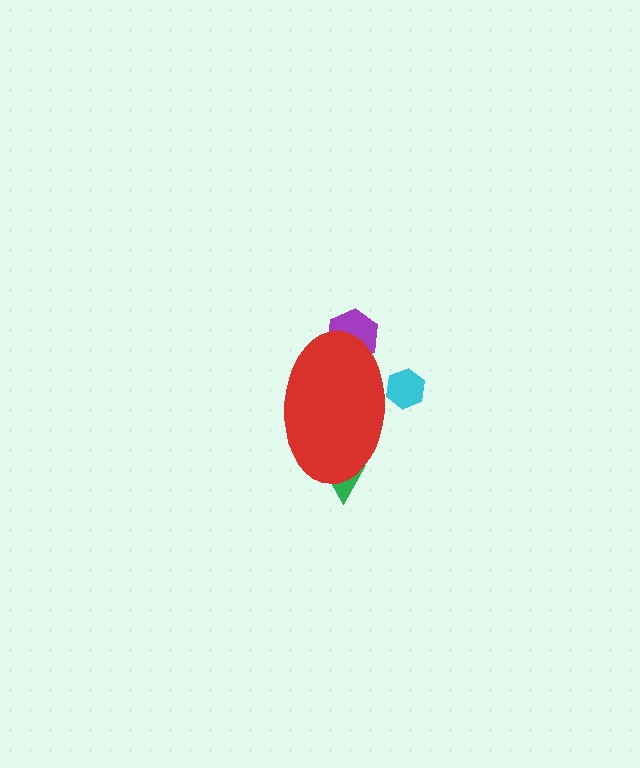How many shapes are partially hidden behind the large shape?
3 shapes are partially hidden.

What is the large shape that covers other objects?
A red ellipse.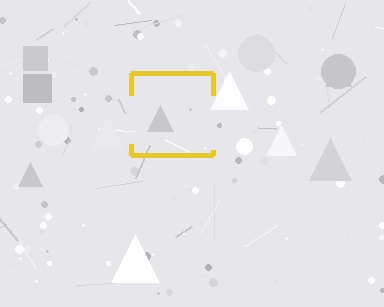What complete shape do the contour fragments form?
The contour fragments form a square.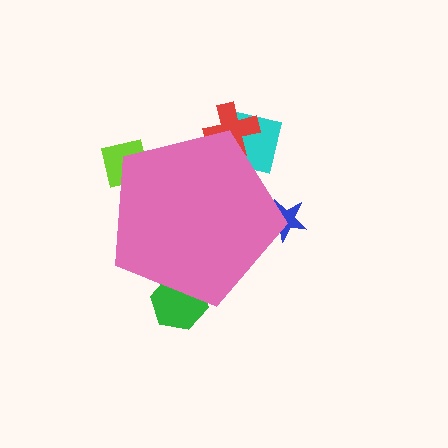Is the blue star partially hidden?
Yes, the blue star is partially hidden behind the pink pentagon.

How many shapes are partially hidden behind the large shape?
5 shapes are partially hidden.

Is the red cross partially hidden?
Yes, the red cross is partially hidden behind the pink pentagon.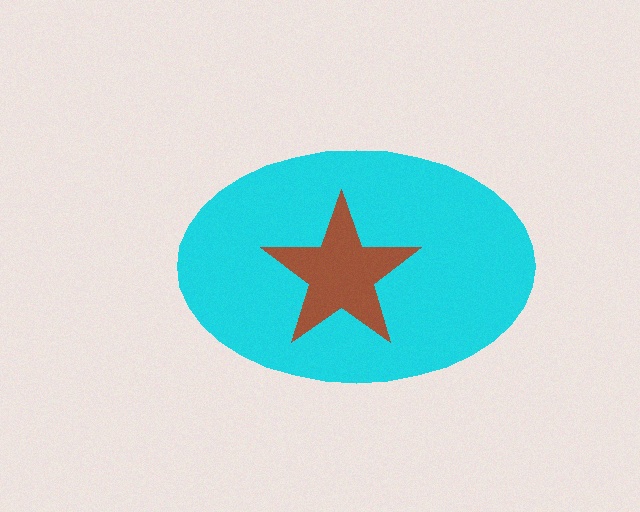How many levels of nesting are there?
2.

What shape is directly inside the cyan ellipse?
The brown star.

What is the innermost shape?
The brown star.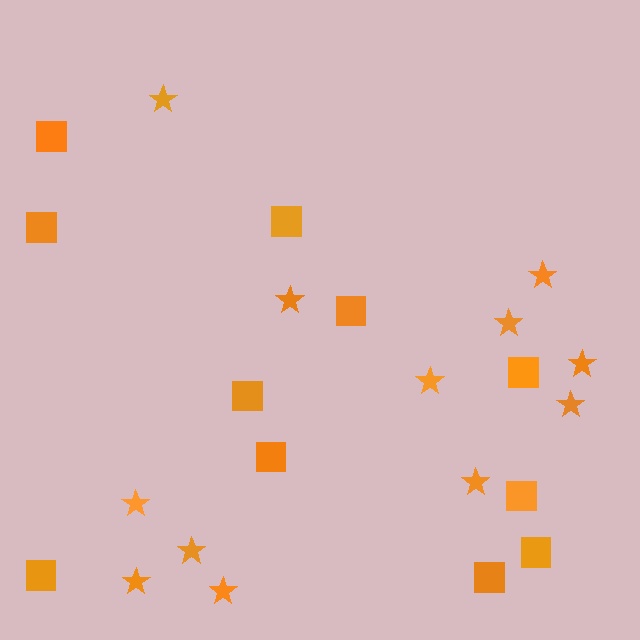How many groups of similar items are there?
There are 2 groups: one group of stars (12) and one group of squares (11).